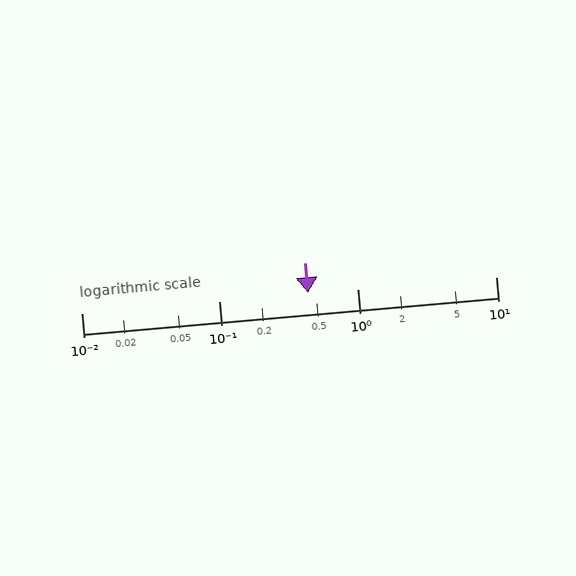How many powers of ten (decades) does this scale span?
The scale spans 3 decades, from 0.01 to 10.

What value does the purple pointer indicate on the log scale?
The pointer indicates approximately 0.44.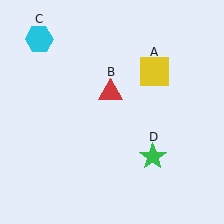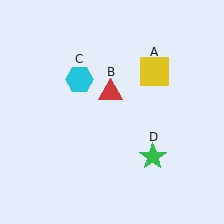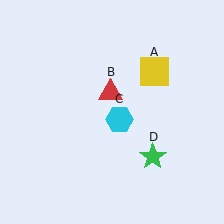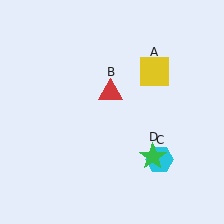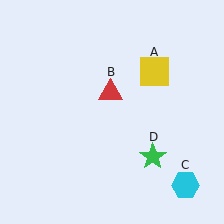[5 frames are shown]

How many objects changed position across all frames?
1 object changed position: cyan hexagon (object C).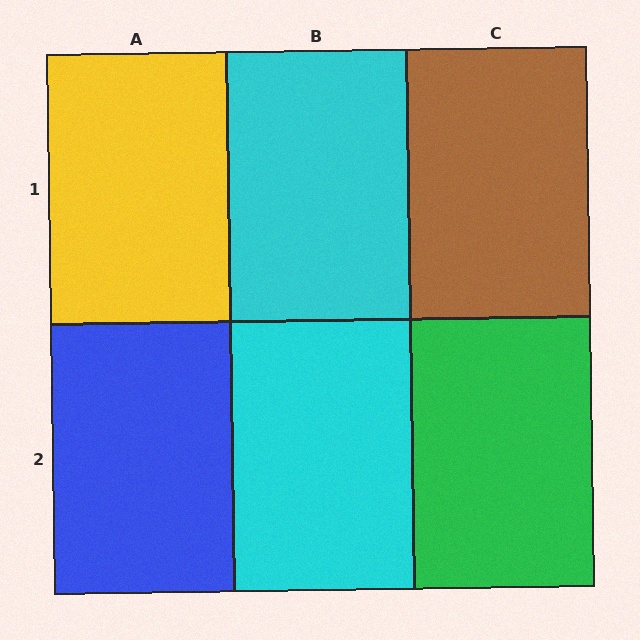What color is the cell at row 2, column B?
Cyan.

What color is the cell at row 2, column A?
Blue.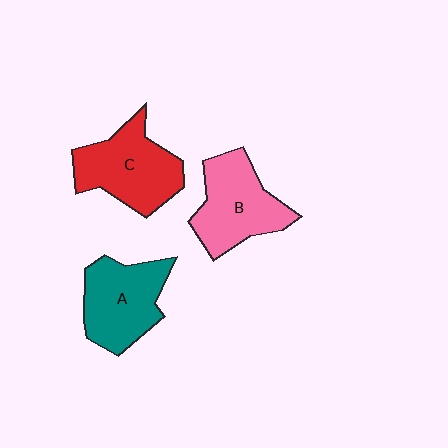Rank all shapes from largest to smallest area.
From largest to smallest: C (red), B (pink), A (teal).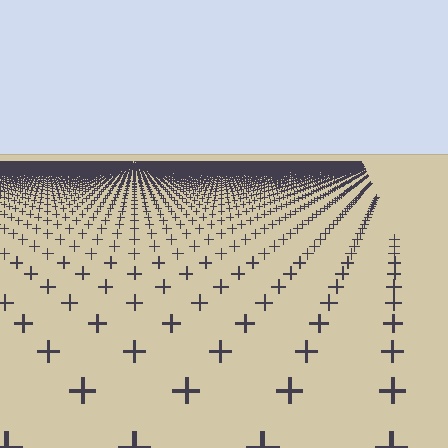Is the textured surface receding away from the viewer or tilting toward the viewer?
The surface is receding away from the viewer. Texture elements get smaller and denser toward the top.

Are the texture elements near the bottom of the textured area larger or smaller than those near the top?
Larger. Near the bottom, elements are closer to the viewer and appear at a bigger on-screen size.